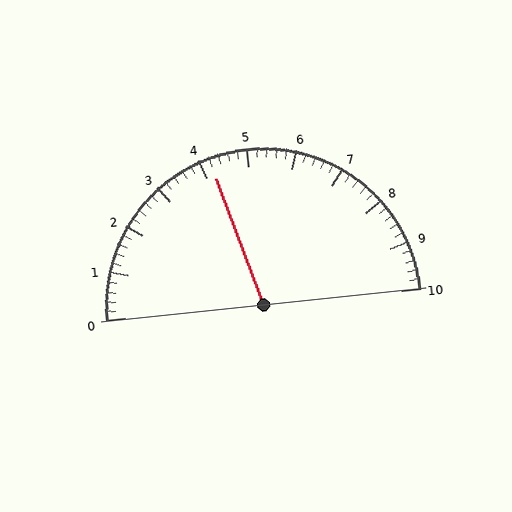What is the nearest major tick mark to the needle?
The nearest major tick mark is 4.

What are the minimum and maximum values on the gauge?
The gauge ranges from 0 to 10.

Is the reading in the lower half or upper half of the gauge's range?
The reading is in the lower half of the range (0 to 10).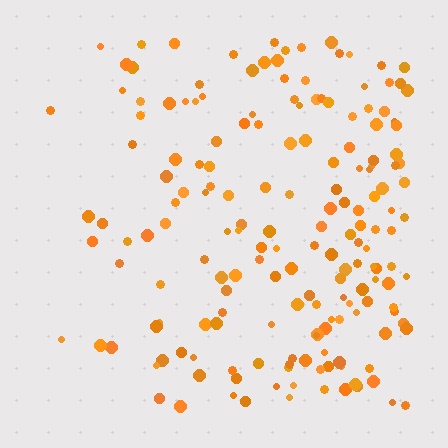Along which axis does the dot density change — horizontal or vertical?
Horizontal.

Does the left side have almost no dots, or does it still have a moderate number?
Still a moderate number, just noticeably fewer than the right.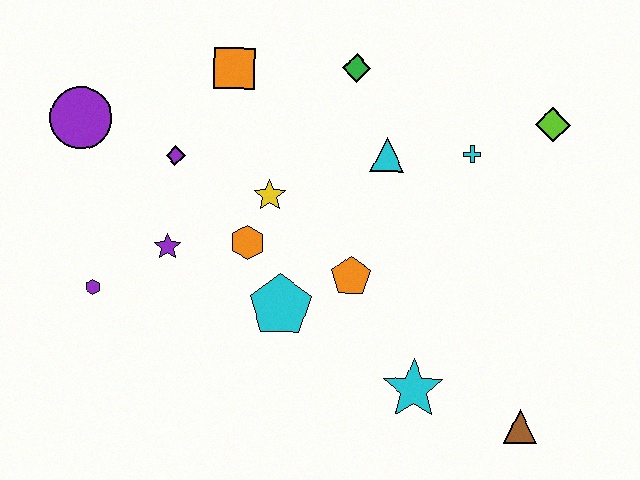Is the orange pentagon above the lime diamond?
No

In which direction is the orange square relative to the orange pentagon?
The orange square is above the orange pentagon.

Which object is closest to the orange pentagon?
The cyan pentagon is closest to the orange pentagon.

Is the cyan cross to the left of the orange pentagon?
No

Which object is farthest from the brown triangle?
The purple circle is farthest from the brown triangle.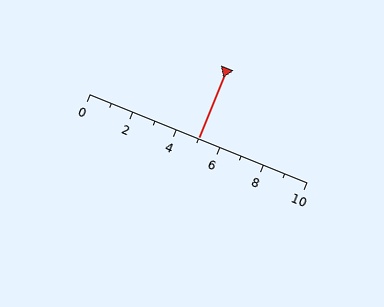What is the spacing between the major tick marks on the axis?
The major ticks are spaced 2 apart.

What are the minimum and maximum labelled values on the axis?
The axis runs from 0 to 10.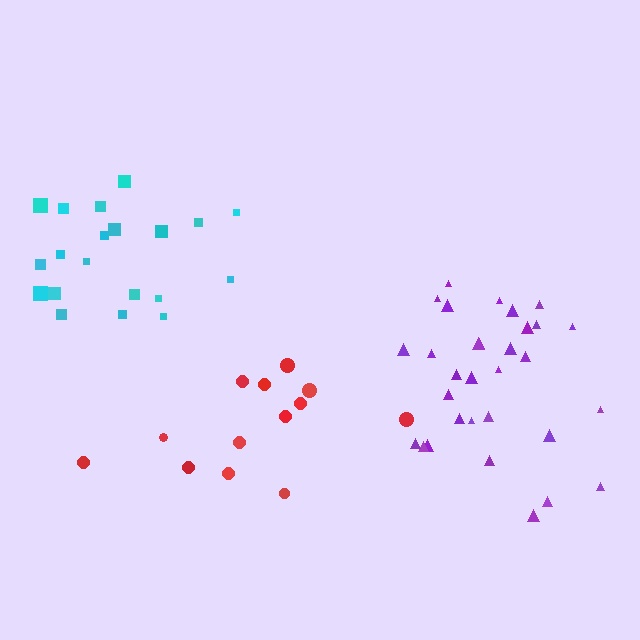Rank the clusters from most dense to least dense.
purple, cyan, red.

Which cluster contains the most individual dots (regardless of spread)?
Purple (31).